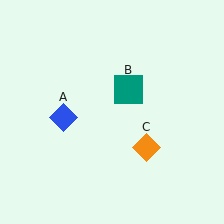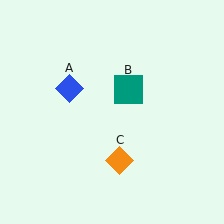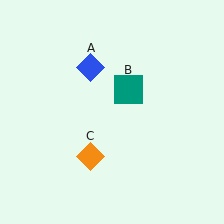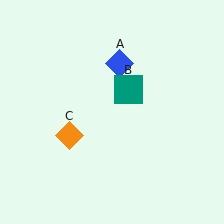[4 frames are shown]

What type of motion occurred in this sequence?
The blue diamond (object A), orange diamond (object C) rotated clockwise around the center of the scene.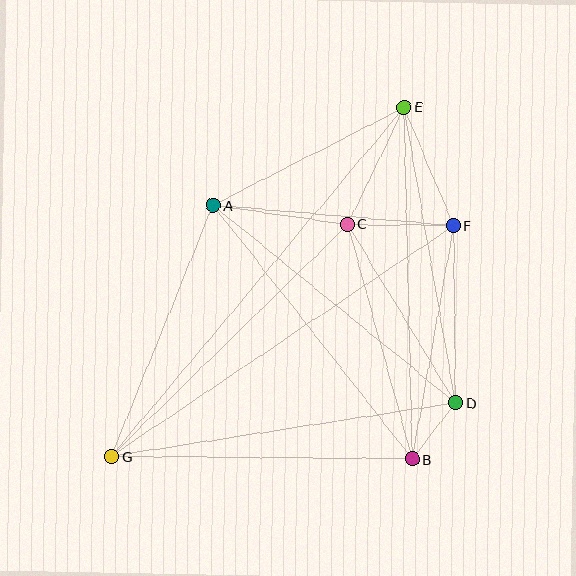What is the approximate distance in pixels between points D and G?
The distance between D and G is approximately 348 pixels.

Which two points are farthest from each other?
Points E and G are farthest from each other.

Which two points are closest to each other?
Points B and D are closest to each other.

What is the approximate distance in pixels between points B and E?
The distance between B and E is approximately 352 pixels.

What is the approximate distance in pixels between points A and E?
The distance between A and E is approximately 215 pixels.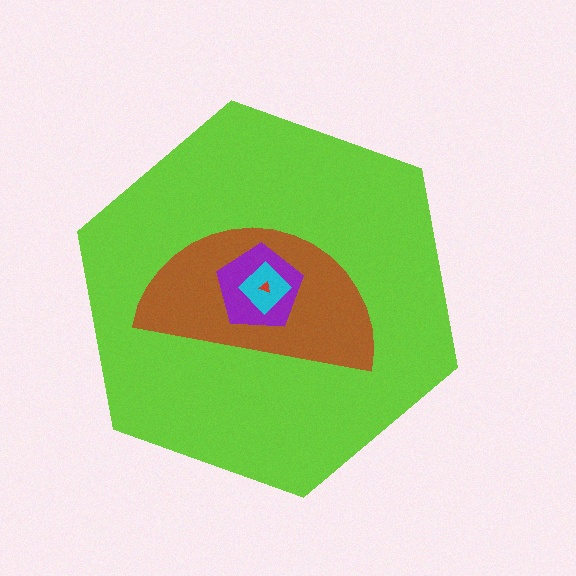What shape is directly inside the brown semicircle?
The purple pentagon.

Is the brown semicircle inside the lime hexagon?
Yes.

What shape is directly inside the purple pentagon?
The cyan diamond.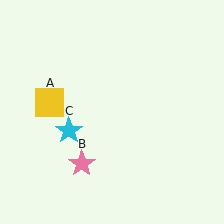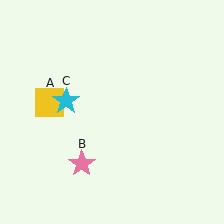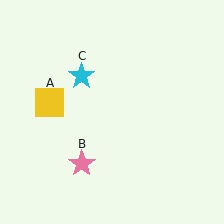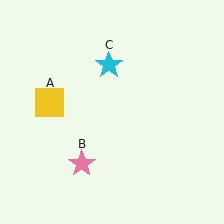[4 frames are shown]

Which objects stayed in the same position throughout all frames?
Yellow square (object A) and pink star (object B) remained stationary.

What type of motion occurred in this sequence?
The cyan star (object C) rotated clockwise around the center of the scene.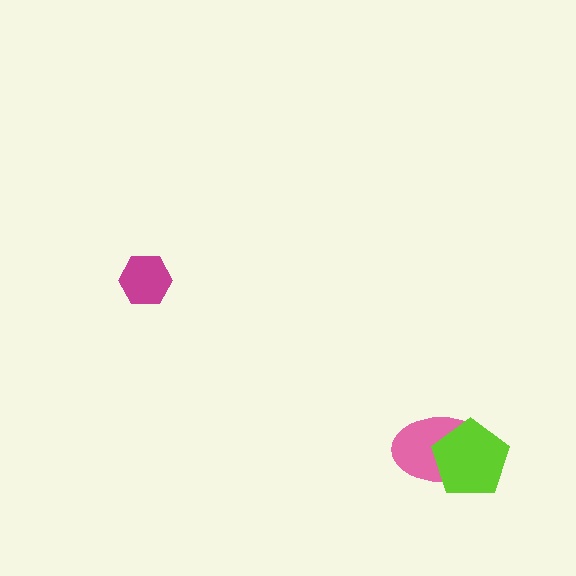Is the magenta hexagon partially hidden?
No, no other shape covers it.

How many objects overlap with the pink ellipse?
1 object overlaps with the pink ellipse.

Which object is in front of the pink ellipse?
The lime pentagon is in front of the pink ellipse.